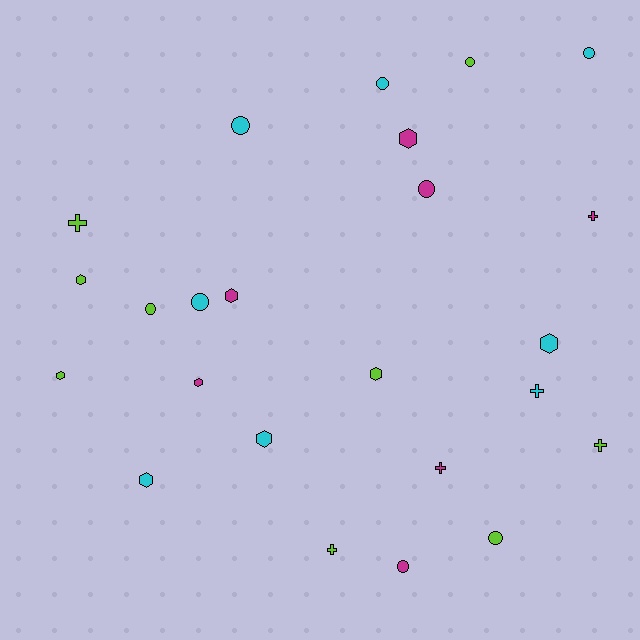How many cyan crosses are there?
There is 1 cyan cross.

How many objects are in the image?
There are 24 objects.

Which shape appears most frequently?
Hexagon, with 9 objects.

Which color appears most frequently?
Lime, with 9 objects.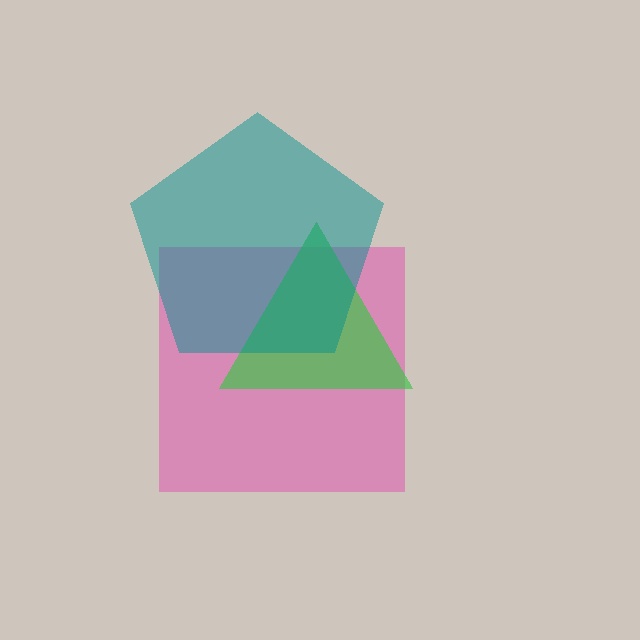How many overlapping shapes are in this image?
There are 3 overlapping shapes in the image.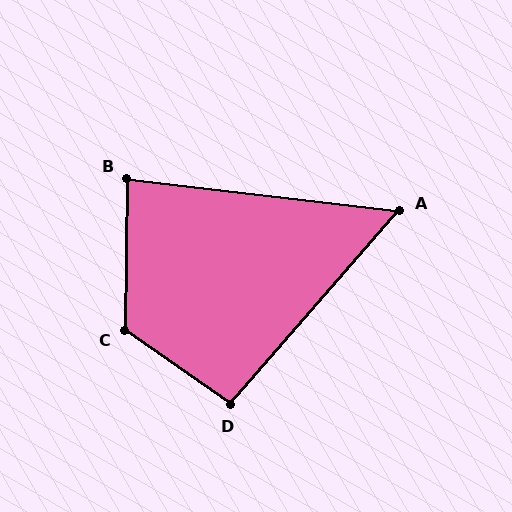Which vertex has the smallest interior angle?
A, at approximately 56 degrees.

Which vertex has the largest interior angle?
C, at approximately 124 degrees.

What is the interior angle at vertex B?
Approximately 84 degrees (acute).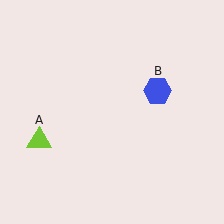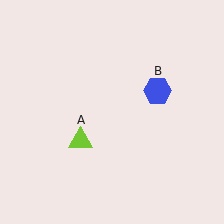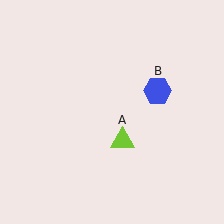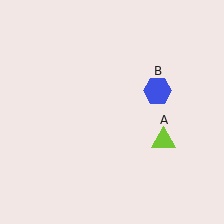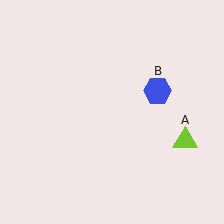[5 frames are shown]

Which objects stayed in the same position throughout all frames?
Blue hexagon (object B) remained stationary.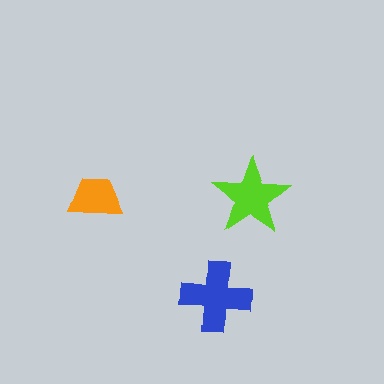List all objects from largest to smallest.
The blue cross, the lime star, the orange trapezoid.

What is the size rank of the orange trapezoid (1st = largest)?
3rd.